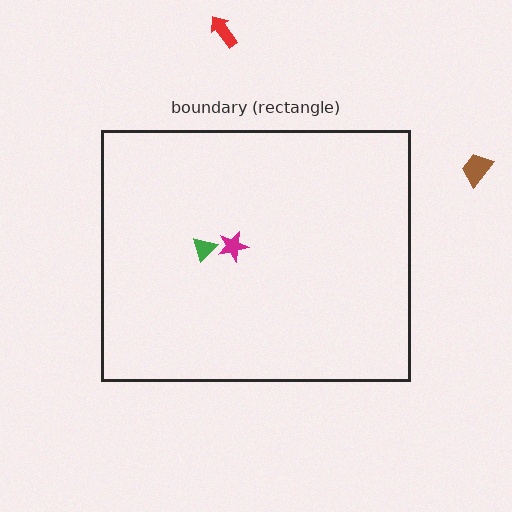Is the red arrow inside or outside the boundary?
Outside.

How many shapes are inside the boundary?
2 inside, 2 outside.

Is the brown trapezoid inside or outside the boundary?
Outside.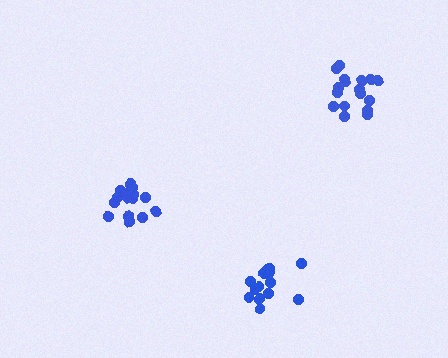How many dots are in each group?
Group 1: 16 dots, Group 2: 17 dots, Group 3: 14 dots (47 total).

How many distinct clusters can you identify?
There are 3 distinct clusters.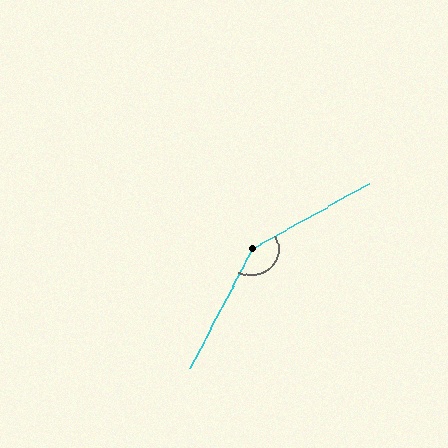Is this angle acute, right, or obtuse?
It is obtuse.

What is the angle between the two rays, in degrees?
Approximately 147 degrees.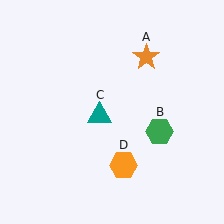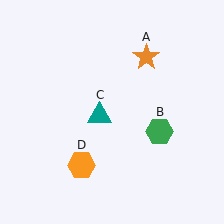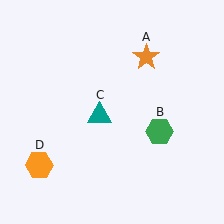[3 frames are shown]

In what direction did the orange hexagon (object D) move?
The orange hexagon (object D) moved left.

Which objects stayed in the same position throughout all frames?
Orange star (object A) and green hexagon (object B) and teal triangle (object C) remained stationary.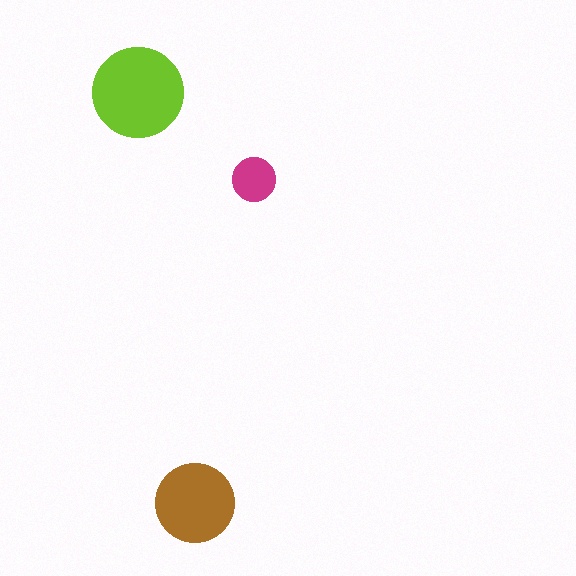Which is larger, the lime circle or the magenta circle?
The lime one.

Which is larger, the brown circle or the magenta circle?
The brown one.